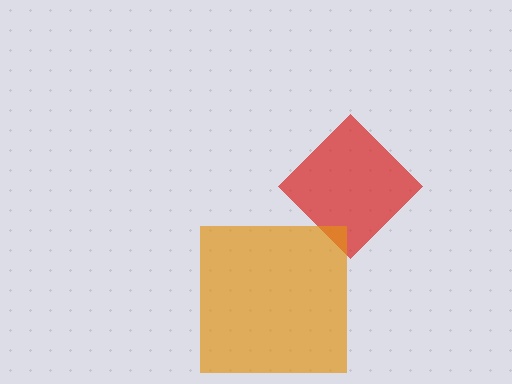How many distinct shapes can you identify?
There are 2 distinct shapes: a red diamond, an orange square.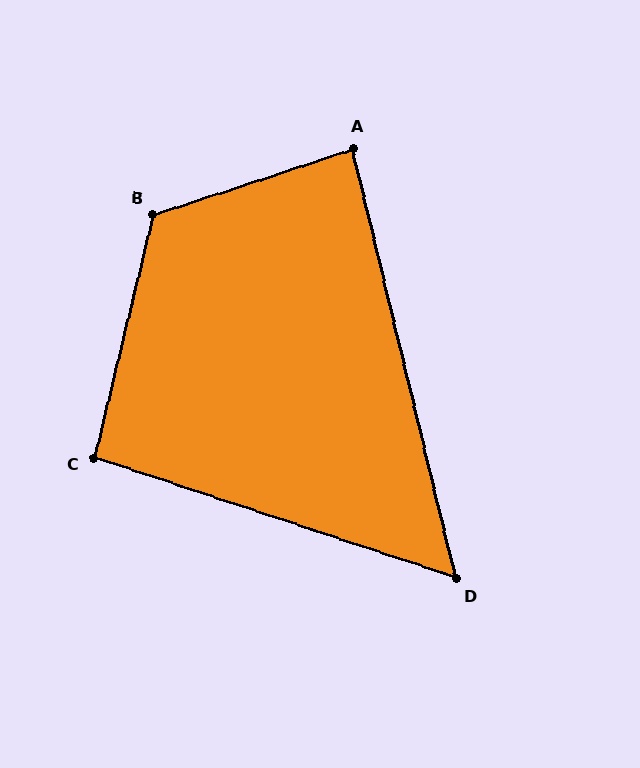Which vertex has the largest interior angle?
B, at approximately 122 degrees.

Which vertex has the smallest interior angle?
D, at approximately 58 degrees.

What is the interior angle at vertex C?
Approximately 95 degrees (approximately right).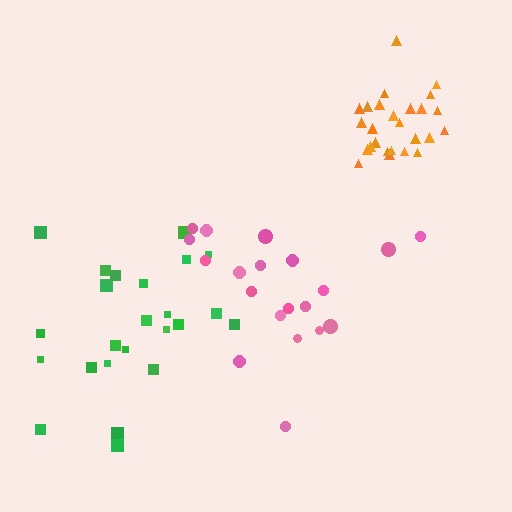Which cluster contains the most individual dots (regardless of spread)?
Orange (26).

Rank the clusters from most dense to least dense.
orange, green, pink.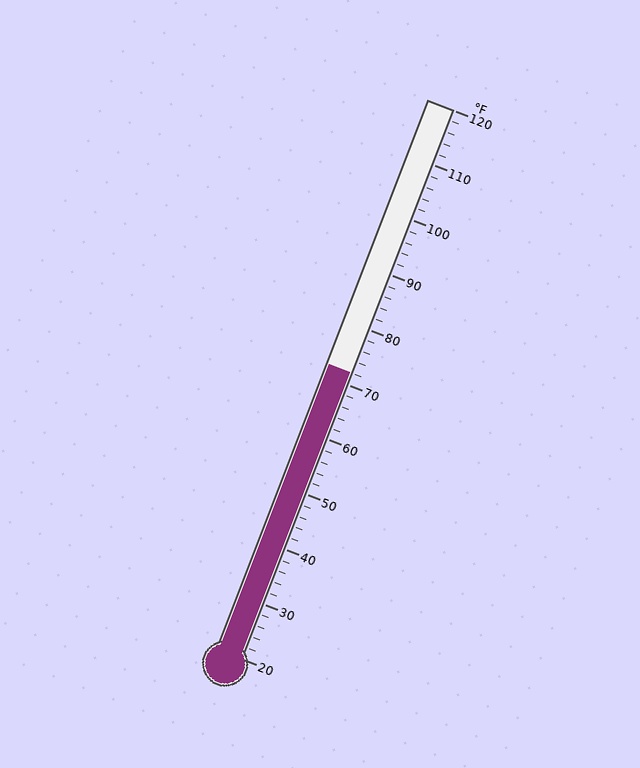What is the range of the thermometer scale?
The thermometer scale ranges from 20°F to 120°F.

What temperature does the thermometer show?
The thermometer shows approximately 72°F.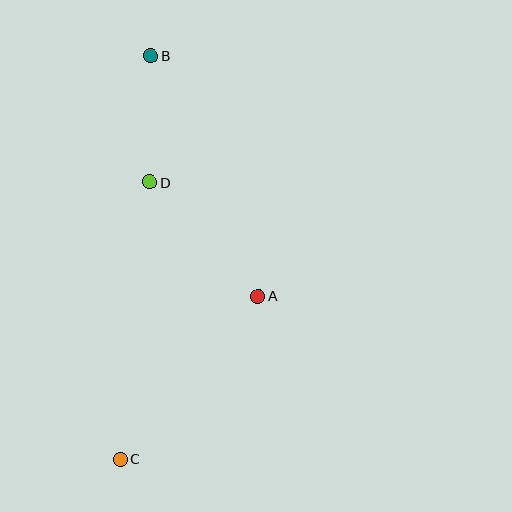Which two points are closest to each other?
Points B and D are closest to each other.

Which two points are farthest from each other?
Points B and C are farthest from each other.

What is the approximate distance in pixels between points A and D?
The distance between A and D is approximately 157 pixels.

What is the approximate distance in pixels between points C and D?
The distance between C and D is approximately 279 pixels.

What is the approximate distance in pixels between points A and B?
The distance between A and B is approximately 264 pixels.